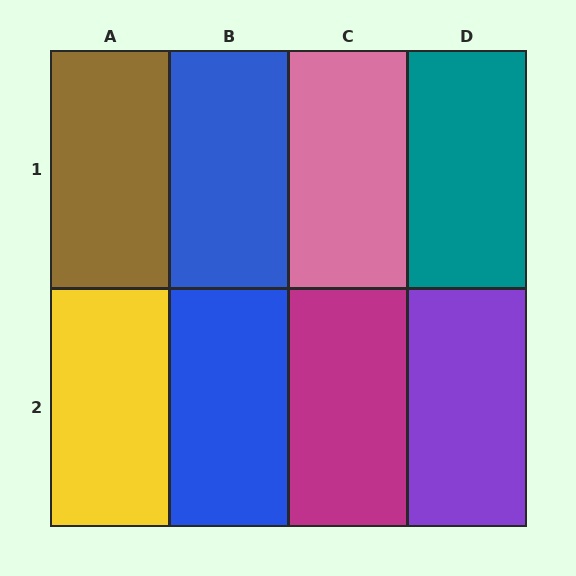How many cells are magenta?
1 cell is magenta.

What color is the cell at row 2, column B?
Blue.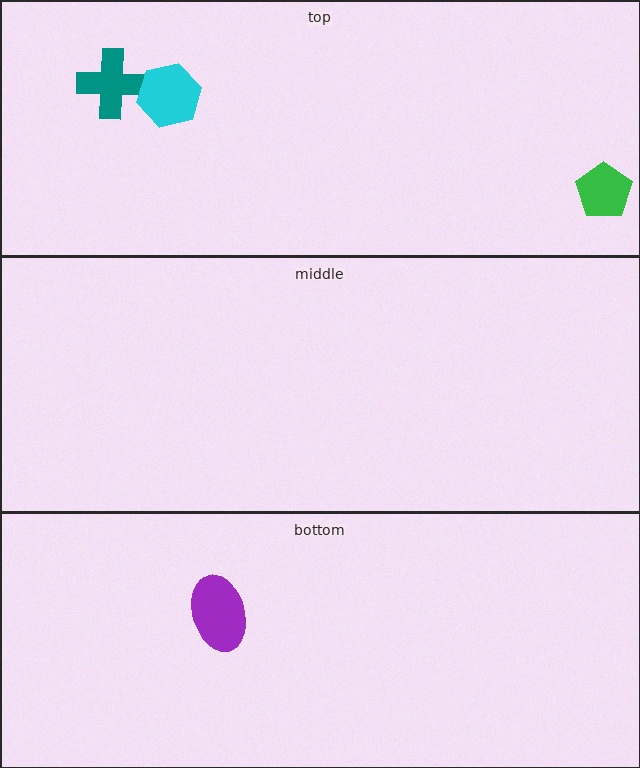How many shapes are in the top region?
3.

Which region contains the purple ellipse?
The bottom region.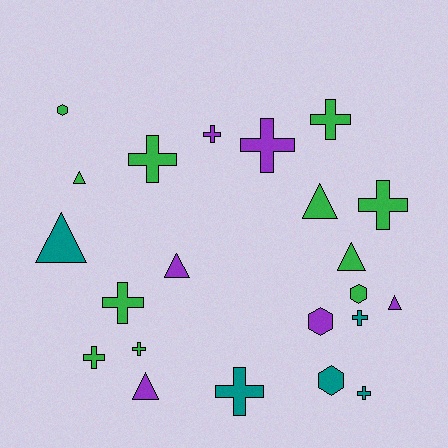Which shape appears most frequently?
Cross, with 11 objects.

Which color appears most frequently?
Green, with 11 objects.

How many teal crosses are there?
There are 3 teal crosses.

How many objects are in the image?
There are 22 objects.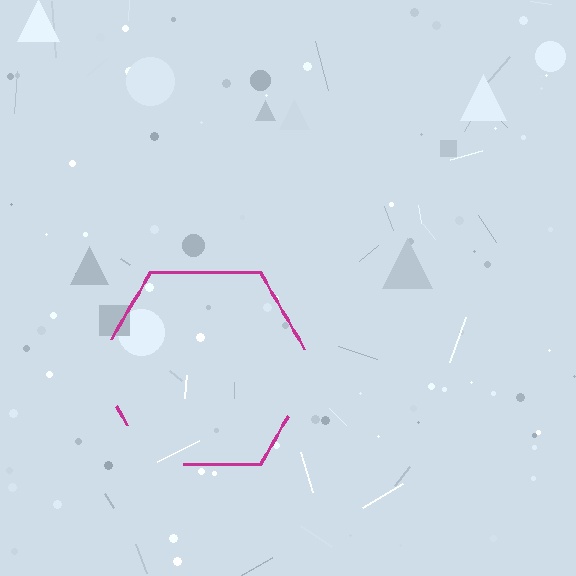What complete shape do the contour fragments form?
The contour fragments form a hexagon.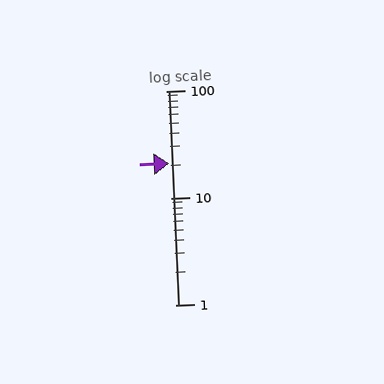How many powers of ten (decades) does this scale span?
The scale spans 2 decades, from 1 to 100.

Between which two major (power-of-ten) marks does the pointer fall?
The pointer is between 10 and 100.